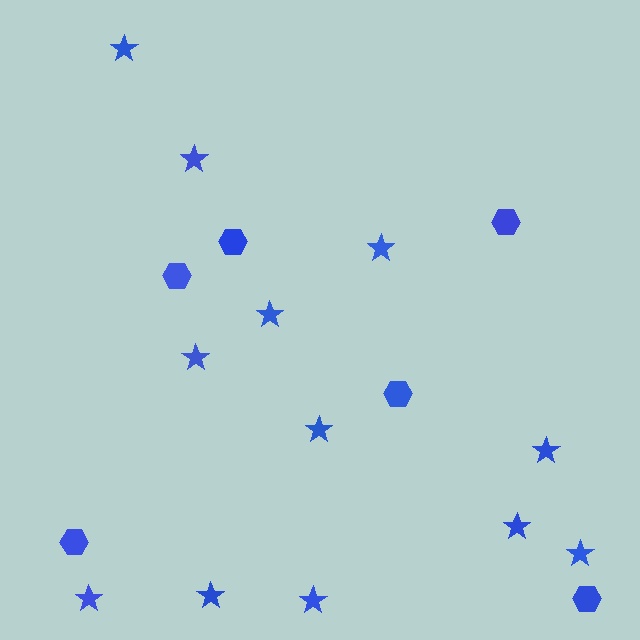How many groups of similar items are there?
There are 2 groups: one group of hexagons (6) and one group of stars (12).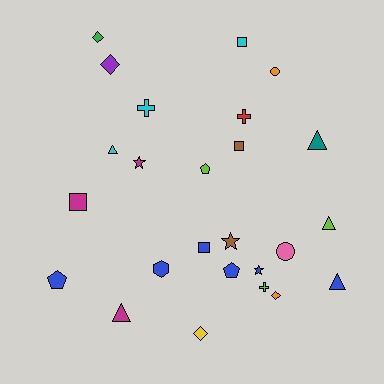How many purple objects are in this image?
There is 1 purple object.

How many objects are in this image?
There are 25 objects.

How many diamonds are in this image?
There are 4 diamonds.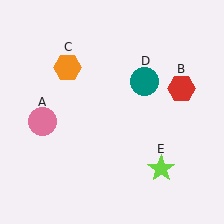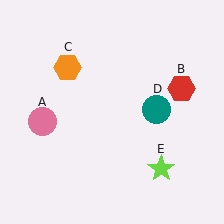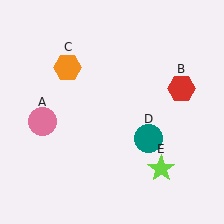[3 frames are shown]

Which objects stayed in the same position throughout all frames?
Pink circle (object A) and red hexagon (object B) and orange hexagon (object C) and lime star (object E) remained stationary.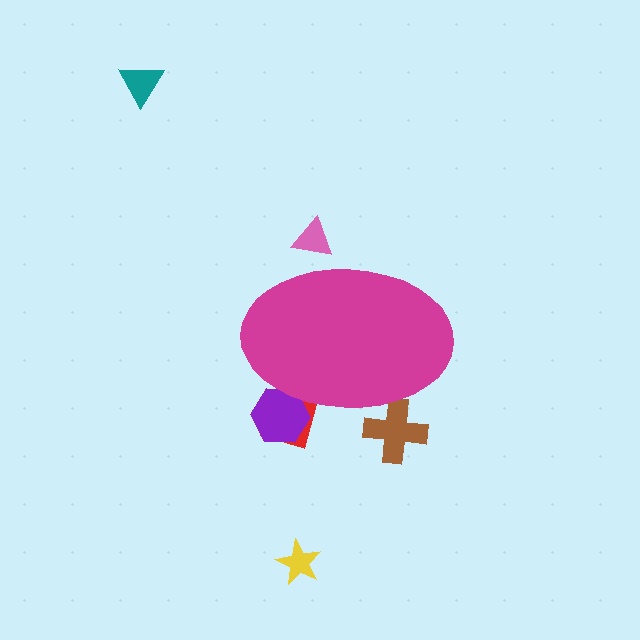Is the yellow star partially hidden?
No, the yellow star is fully visible.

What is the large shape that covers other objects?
A magenta ellipse.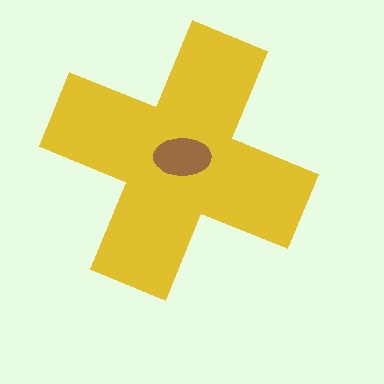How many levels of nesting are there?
2.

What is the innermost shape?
The brown ellipse.